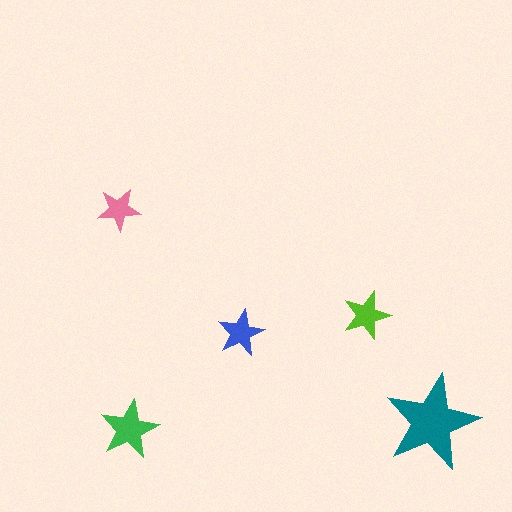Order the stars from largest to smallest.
the teal one, the green one, the lime one, the blue one, the pink one.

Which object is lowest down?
The green star is bottommost.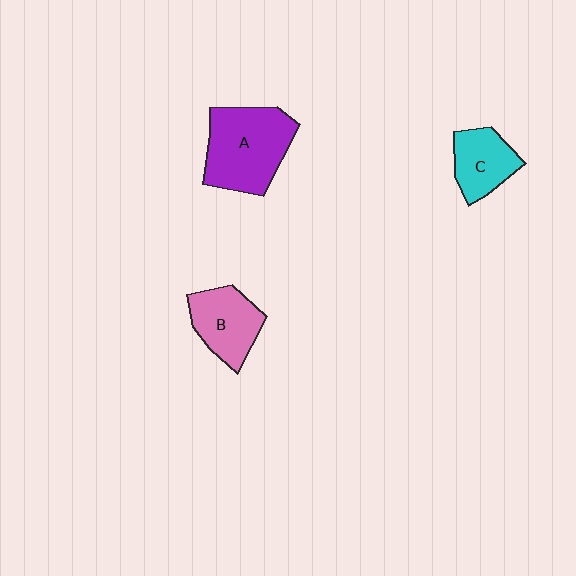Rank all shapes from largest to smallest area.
From largest to smallest: A (purple), B (pink), C (cyan).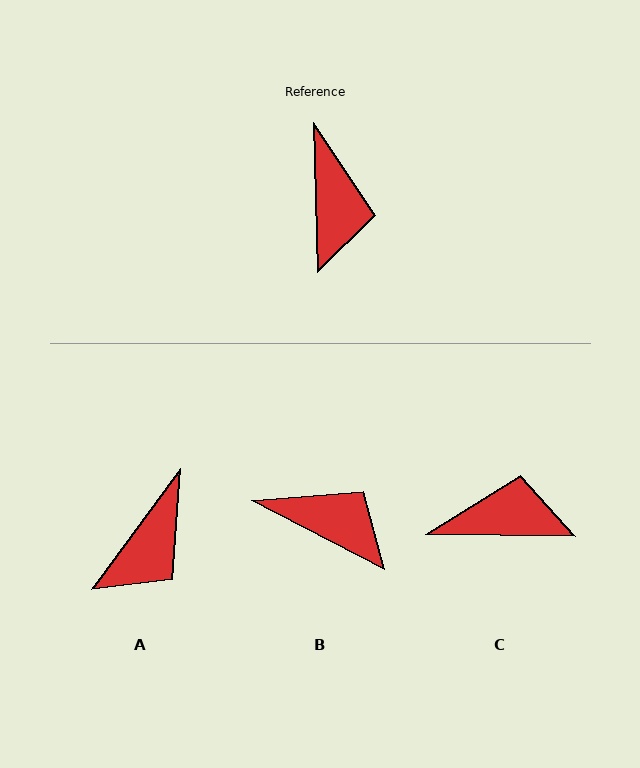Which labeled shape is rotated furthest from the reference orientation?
C, about 88 degrees away.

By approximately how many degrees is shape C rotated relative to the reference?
Approximately 88 degrees counter-clockwise.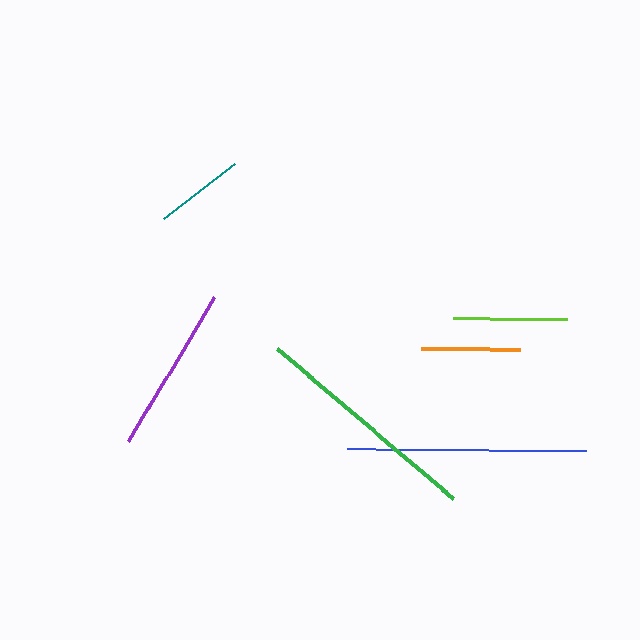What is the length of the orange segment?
The orange segment is approximately 99 pixels long.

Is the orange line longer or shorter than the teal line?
The orange line is longer than the teal line.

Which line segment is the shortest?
The teal line is the shortest at approximately 89 pixels.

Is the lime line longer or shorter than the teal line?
The lime line is longer than the teal line.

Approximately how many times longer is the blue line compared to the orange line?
The blue line is approximately 2.4 times the length of the orange line.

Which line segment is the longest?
The blue line is the longest at approximately 239 pixels.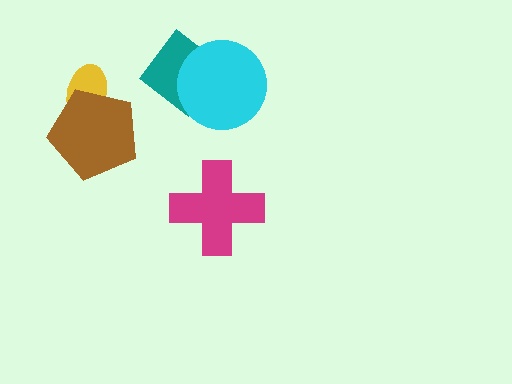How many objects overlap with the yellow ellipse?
1 object overlaps with the yellow ellipse.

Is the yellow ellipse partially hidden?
Yes, it is partially covered by another shape.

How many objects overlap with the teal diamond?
1 object overlaps with the teal diamond.